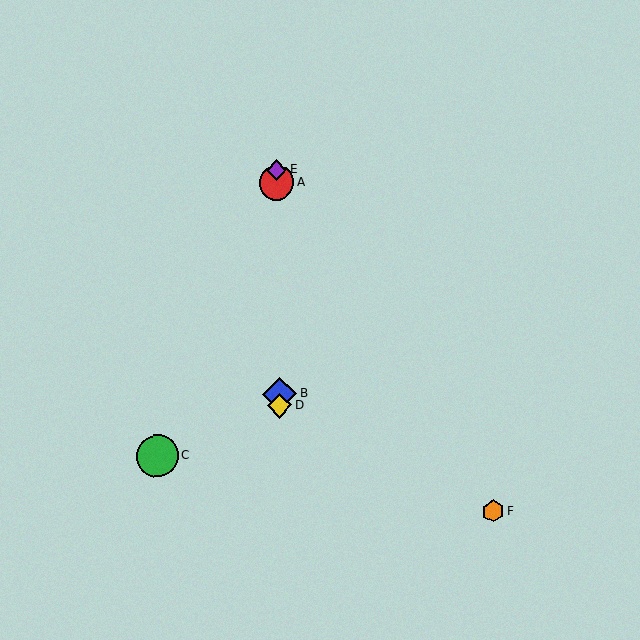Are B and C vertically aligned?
No, B is at x≈280 and C is at x≈157.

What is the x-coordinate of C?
Object C is at x≈157.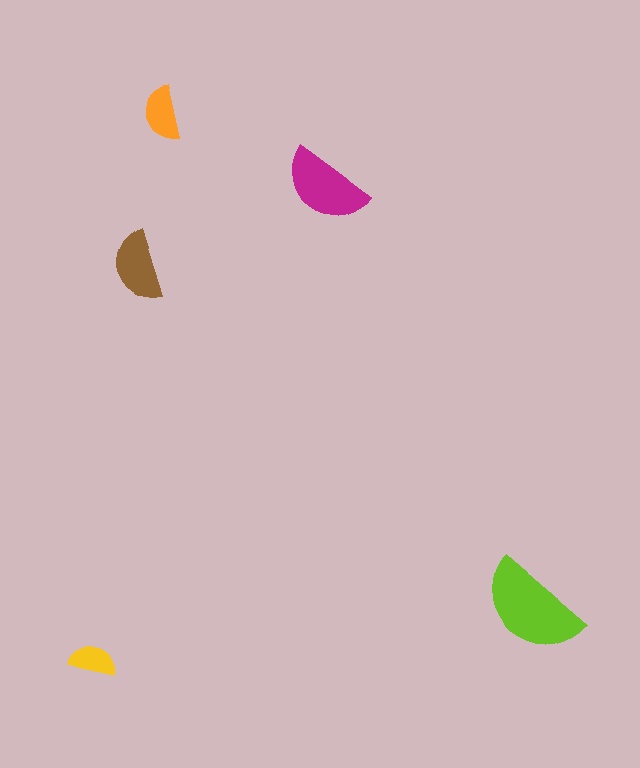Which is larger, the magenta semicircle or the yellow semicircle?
The magenta one.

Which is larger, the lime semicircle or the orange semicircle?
The lime one.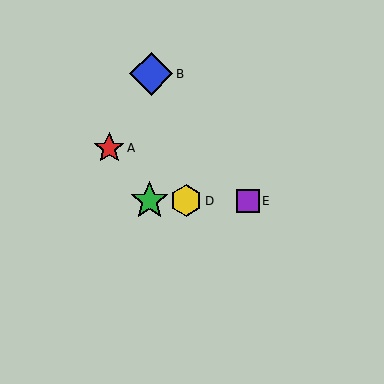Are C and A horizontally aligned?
No, C is at y≈201 and A is at y≈148.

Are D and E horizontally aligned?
Yes, both are at y≈201.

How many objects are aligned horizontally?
3 objects (C, D, E) are aligned horizontally.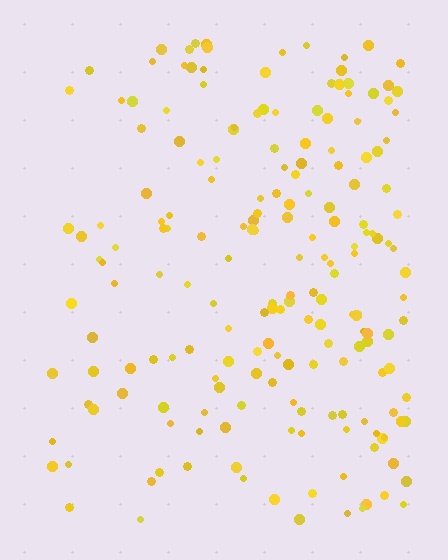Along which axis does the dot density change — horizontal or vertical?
Horizontal.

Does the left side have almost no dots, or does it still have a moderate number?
Still a moderate number, just noticeably fewer than the right.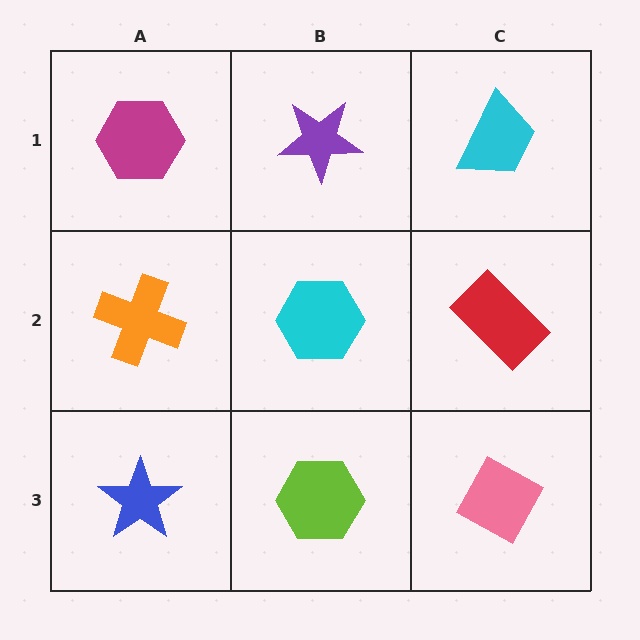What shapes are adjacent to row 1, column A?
An orange cross (row 2, column A), a purple star (row 1, column B).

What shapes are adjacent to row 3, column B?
A cyan hexagon (row 2, column B), a blue star (row 3, column A), a pink diamond (row 3, column C).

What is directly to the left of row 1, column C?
A purple star.